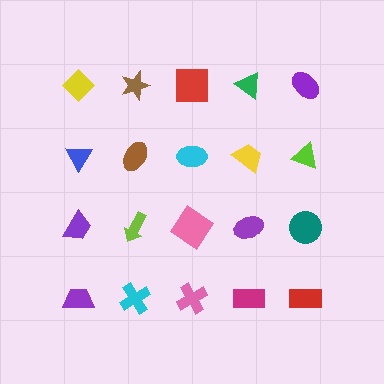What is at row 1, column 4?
A green triangle.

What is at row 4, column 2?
A cyan cross.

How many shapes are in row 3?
5 shapes.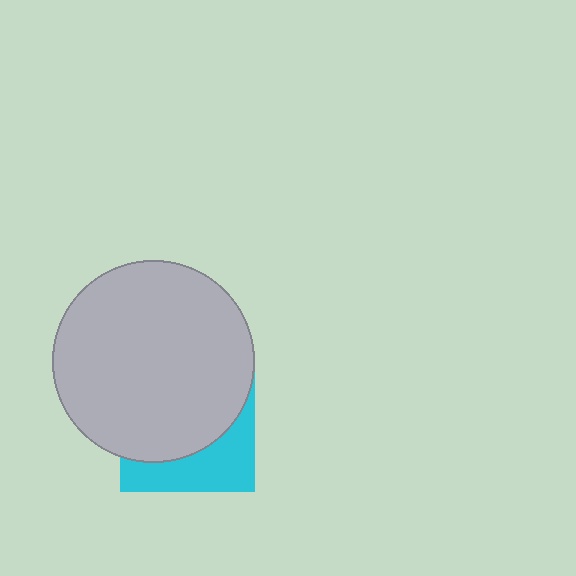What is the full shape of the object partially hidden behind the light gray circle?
The partially hidden object is a cyan square.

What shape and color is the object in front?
The object in front is a light gray circle.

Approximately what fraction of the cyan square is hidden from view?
Roughly 66% of the cyan square is hidden behind the light gray circle.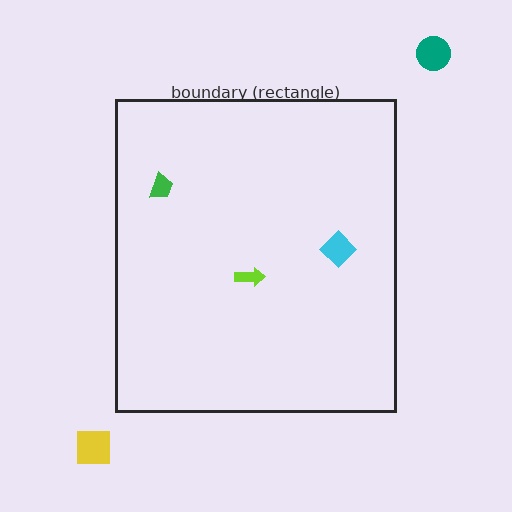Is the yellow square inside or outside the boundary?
Outside.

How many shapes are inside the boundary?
3 inside, 2 outside.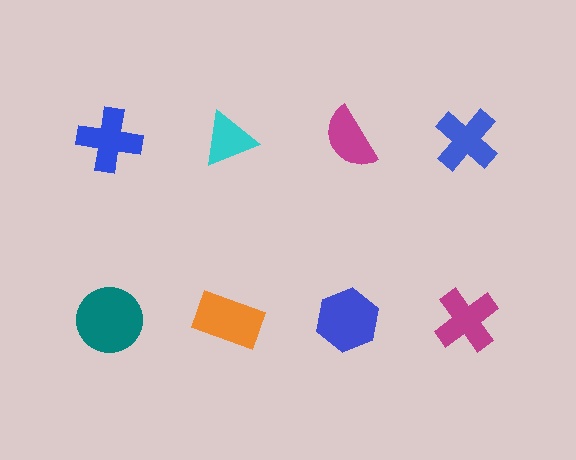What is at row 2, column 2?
An orange rectangle.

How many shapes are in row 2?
4 shapes.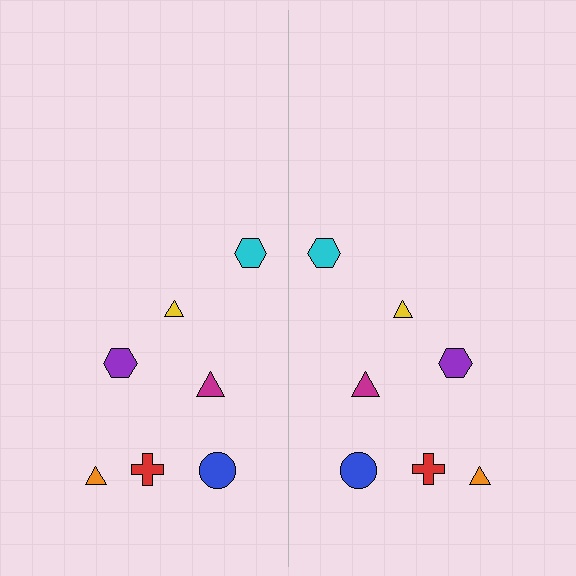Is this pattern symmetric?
Yes, this pattern has bilateral (reflection) symmetry.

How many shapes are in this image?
There are 14 shapes in this image.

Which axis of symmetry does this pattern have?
The pattern has a vertical axis of symmetry running through the center of the image.